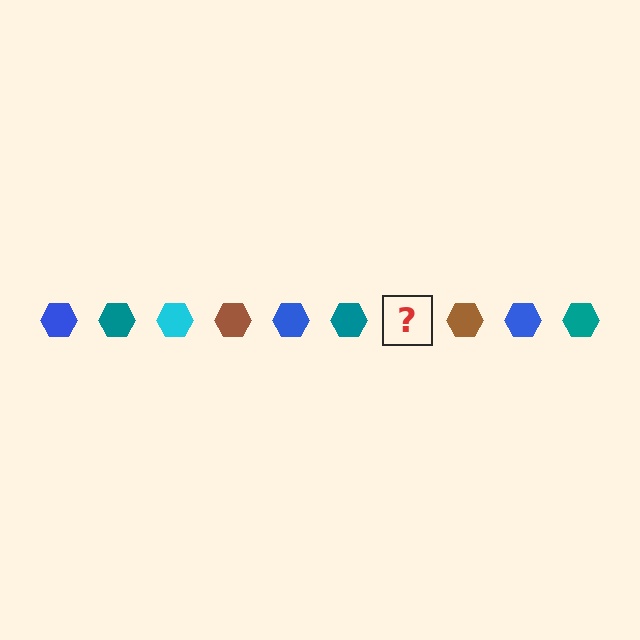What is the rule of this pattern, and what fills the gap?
The rule is that the pattern cycles through blue, teal, cyan, brown hexagons. The gap should be filled with a cyan hexagon.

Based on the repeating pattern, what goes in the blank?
The blank should be a cyan hexagon.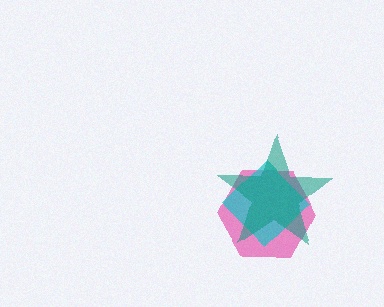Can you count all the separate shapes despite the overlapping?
Yes, there are 3 separate shapes.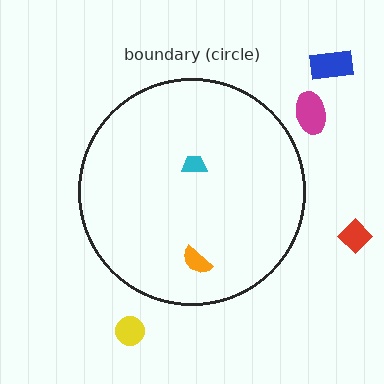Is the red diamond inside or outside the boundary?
Outside.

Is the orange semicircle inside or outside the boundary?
Inside.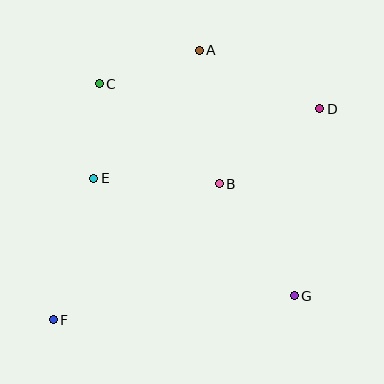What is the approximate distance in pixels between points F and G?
The distance between F and G is approximately 242 pixels.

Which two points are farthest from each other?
Points D and F are farthest from each other.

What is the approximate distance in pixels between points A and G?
The distance between A and G is approximately 263 pixels.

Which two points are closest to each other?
Points C and E are closest to each other.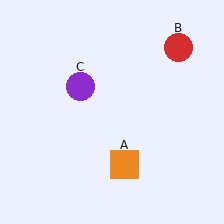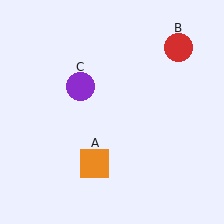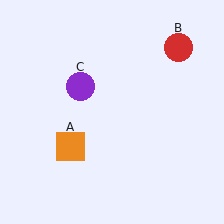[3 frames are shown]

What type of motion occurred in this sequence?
The orange square (object A) rotated clockwise around the center of the scene.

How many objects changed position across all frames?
1 object changed position: orange square (object A).